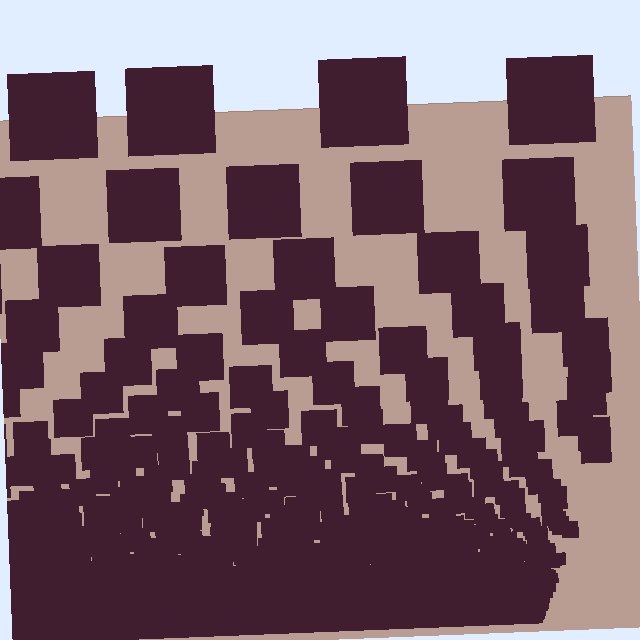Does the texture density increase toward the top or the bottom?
Density increases toward the bottom.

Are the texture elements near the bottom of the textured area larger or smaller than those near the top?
Smaller. The gradient is inverted — elements near the bottom are smaller and denser.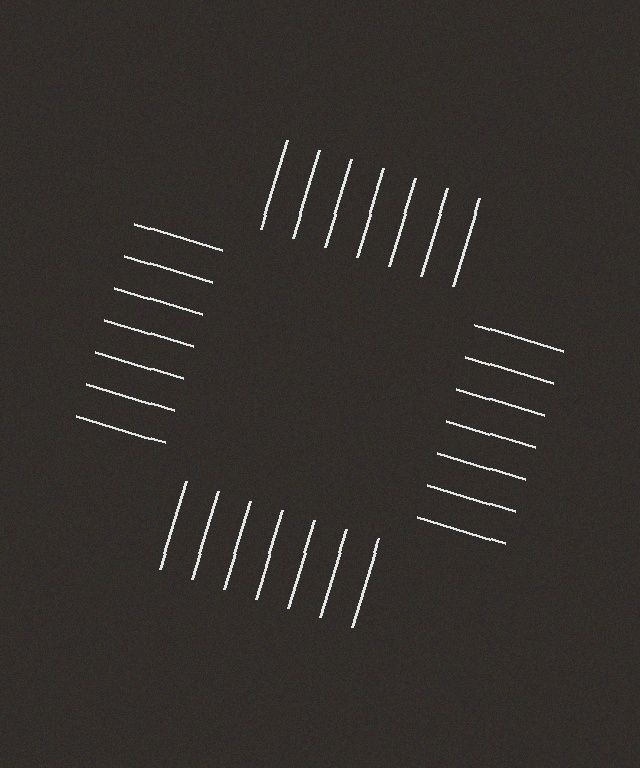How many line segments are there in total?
28 — 7 along each of the 4 edges.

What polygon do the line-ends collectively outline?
An illusory square — the line segments terminate on its edges but no continuous stroke is drawn.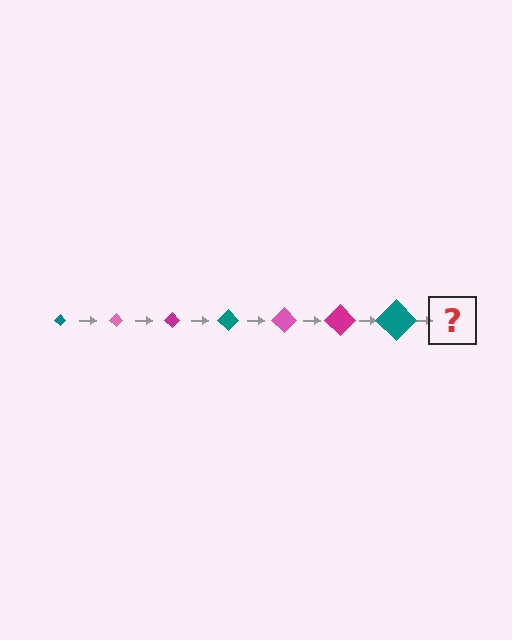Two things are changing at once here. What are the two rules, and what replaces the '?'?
The two rules are that the diamond grows larger each step and the color cycles through teal, pink, and magenta. The '?' should be a pink diamond, larger than the previous one.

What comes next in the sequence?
The next element should be a pink diamond, larger than the previous one.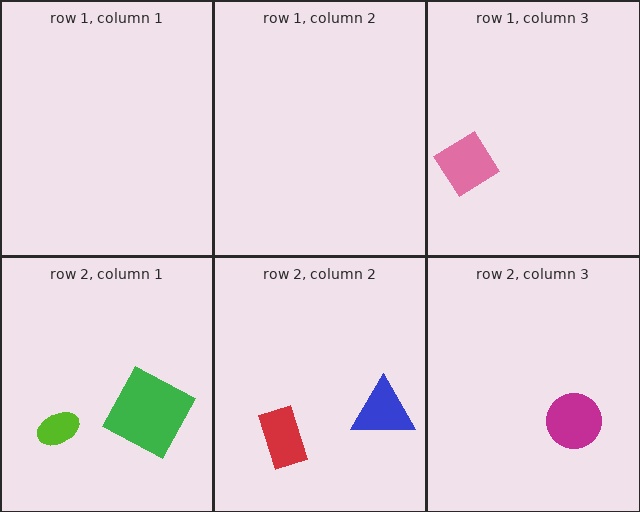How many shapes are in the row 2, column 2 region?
2.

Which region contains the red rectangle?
The row 2, column 2 region.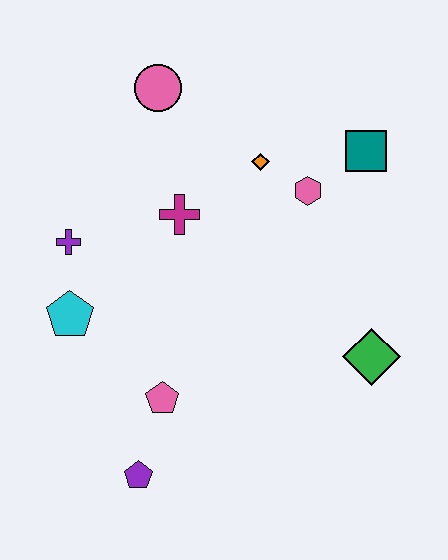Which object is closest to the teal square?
The pink hexagon is closest to the teal square.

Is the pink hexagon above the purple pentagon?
Yes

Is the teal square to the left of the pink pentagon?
No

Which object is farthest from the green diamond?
The pink circle is farthest from the green diamond.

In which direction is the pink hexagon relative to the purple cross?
The pink hexagon is to the right of the purple cross.